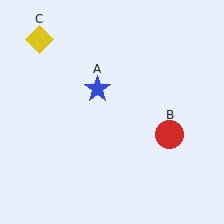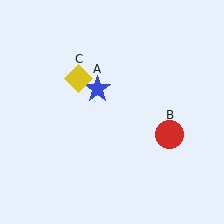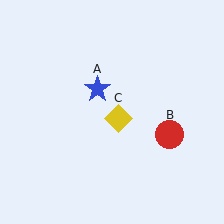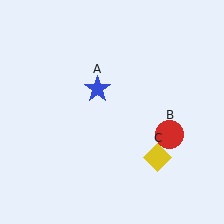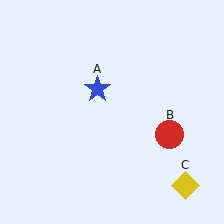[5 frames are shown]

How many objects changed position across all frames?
1 object changed position: yellow diamond (object C).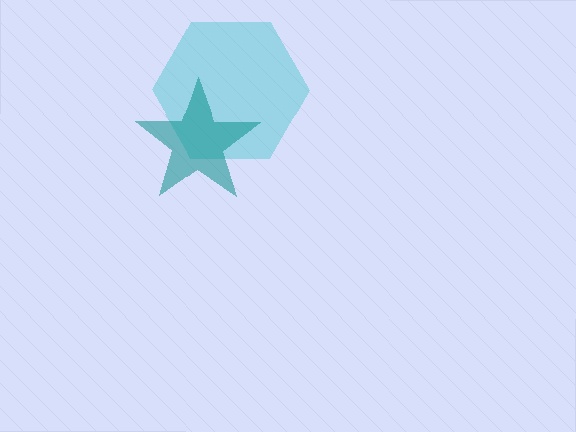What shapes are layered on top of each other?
The layered shapes are: a cyan hexagon, a teal star.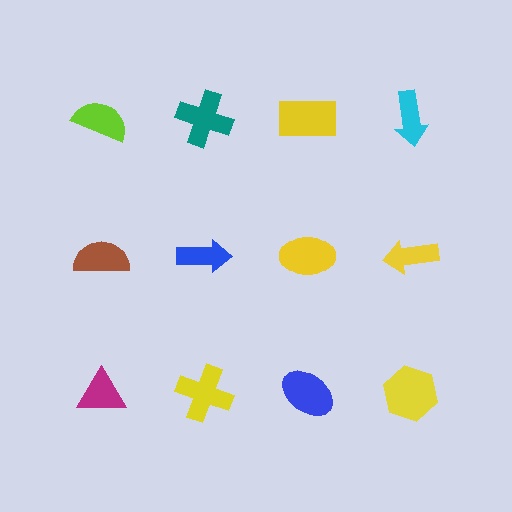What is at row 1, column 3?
A yellow rectangle.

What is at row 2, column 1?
A brown semicircle.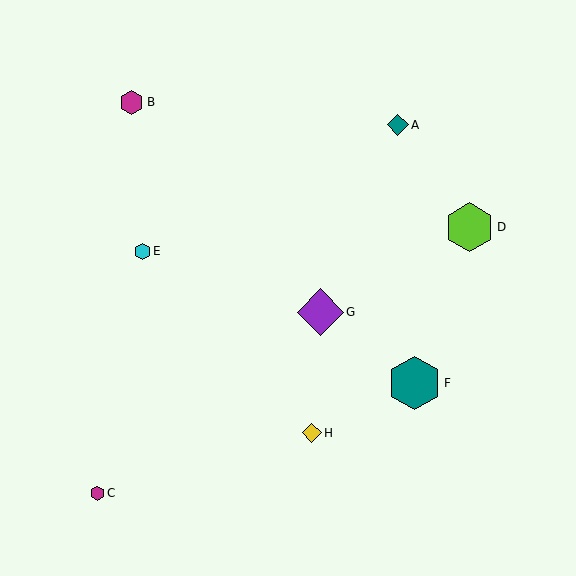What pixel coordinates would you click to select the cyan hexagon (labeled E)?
Click at (143, 251) to select the cyan hexagon E.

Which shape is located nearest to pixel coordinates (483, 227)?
The lime hexagon (labeled D) at (470, 227) is nearest to that location.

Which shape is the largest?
The teal hexagon (labeled F) is the largest.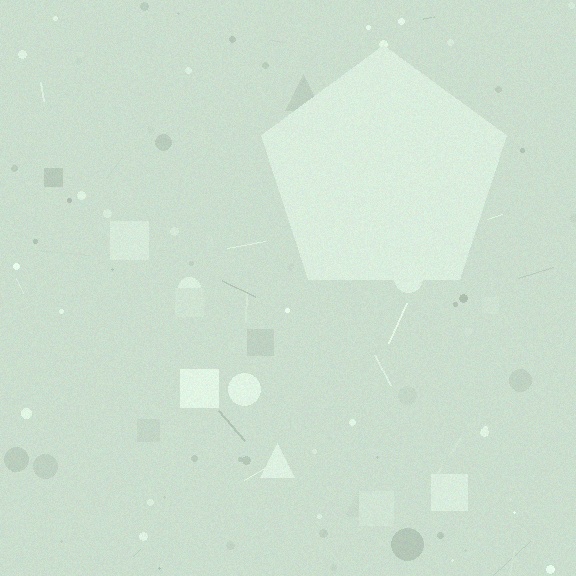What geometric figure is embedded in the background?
A pentagon is embedded in the background.